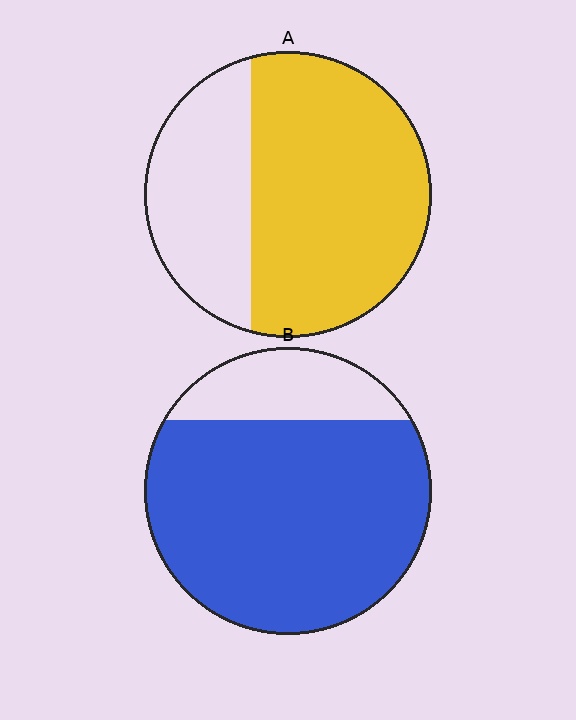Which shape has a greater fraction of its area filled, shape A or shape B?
Shape B.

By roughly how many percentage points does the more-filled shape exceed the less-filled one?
By roughly 15 percentage points (B over A).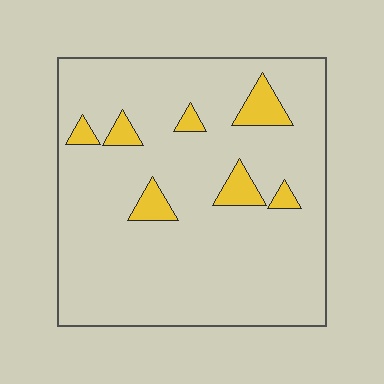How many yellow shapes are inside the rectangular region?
7.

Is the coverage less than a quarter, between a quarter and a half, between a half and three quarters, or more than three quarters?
Less than a quarter.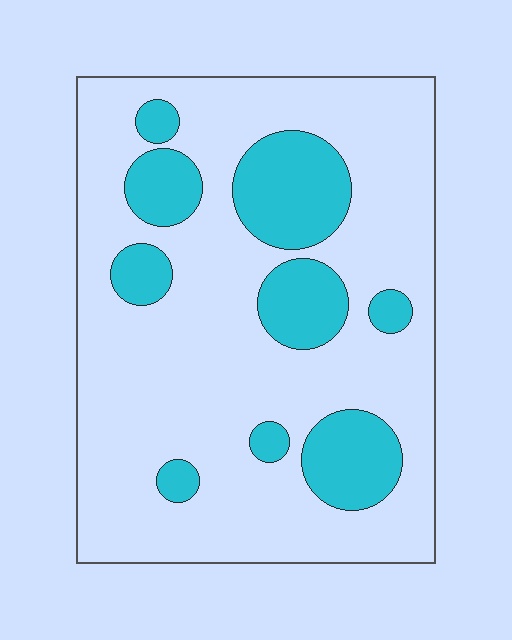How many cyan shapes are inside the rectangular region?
9.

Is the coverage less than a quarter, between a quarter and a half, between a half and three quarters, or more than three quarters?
Less than a quarter.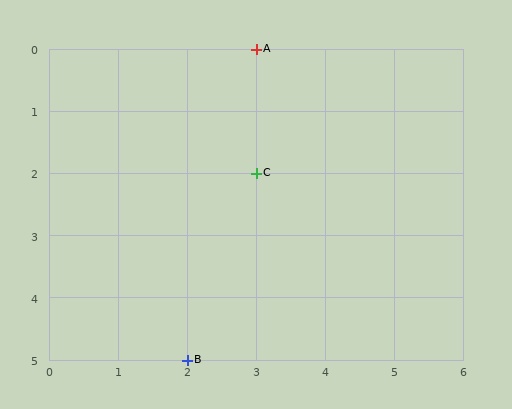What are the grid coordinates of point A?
Point A is at grid coordinates (3, 0).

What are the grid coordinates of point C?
Point C is at grid coordinates (3, 2).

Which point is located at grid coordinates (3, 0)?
Point A is at (3, 0).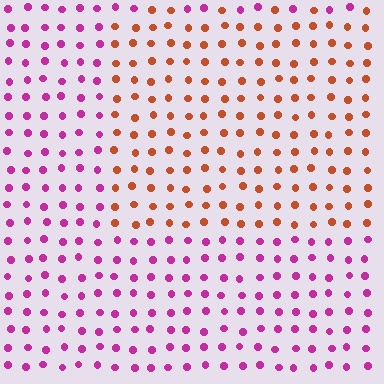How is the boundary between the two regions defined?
The boundary is defined purely by a slight shift in hue (about 60 degrees). Spacing, size, and orientation are identical on both sides.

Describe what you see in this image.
The image is filled with small magenta elements in a uniform arrangement. A rectangle-shaped region is visible where the elements are tinted to a slightly different hue, forming a subtle color boundary.